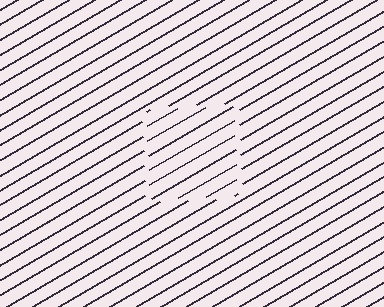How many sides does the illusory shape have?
4 sides — the line-ends trace a square.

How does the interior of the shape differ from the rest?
The interior of the shape contains the same grating, shifted by half a period — the contour is defined by the phase discontinuity where line-ends from the inner and outer gratings abut.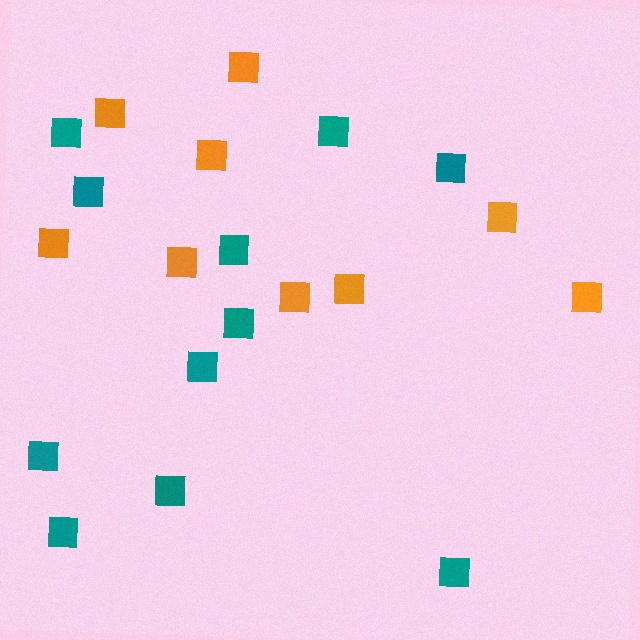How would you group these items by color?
There are 2 groups: one group of orange squares (9) and one group of teal squares (11).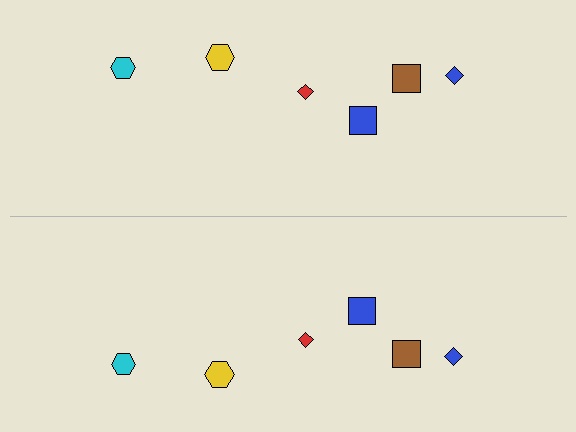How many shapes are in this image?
There are 12 shapes in this image.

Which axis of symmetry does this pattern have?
The pattern has a horizontal axis of symmetry running through the center of the image.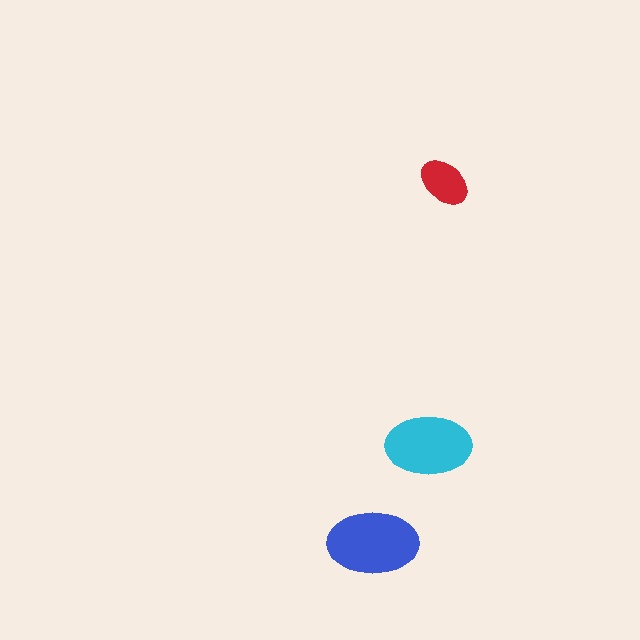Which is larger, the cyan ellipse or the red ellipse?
The cyan one.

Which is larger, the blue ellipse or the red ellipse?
The blue one.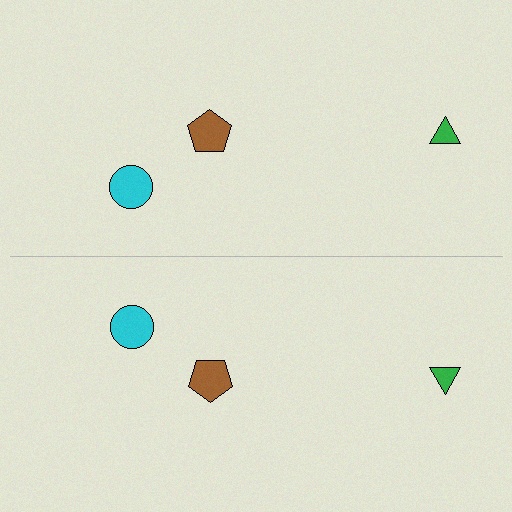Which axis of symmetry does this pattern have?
The pattern has a horizontal axis of symmetry running through the center of the image.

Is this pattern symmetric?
Yes, this pattern has bilateral (reflection) symmetry.